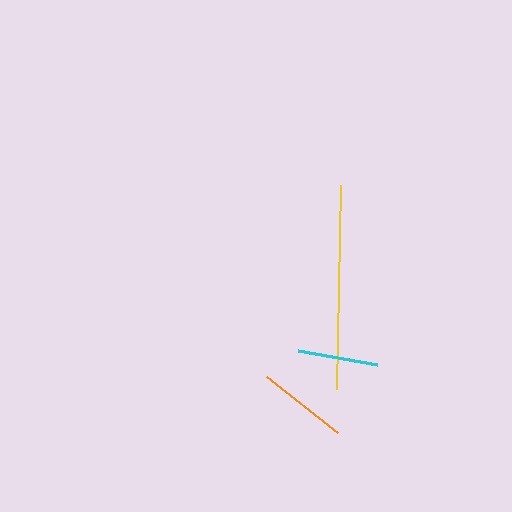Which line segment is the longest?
The yellow line is the longest at approximately 204 pixels.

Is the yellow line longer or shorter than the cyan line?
The yellow line is longer than the cyan line.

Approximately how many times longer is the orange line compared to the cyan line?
The orange line is approximately 1.1 times the length of the cyan line.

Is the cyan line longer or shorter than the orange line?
The orange line is longer than the cyan line.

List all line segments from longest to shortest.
From longest to shortest: yellow, orange, cyan.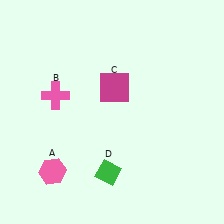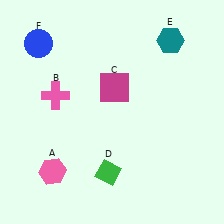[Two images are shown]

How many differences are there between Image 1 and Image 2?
There are 2 differences between the two images.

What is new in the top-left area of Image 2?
A blue circle (F) was added in the top-left area of Image 2.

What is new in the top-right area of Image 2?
A teal hexagon (E) was added in the top-right area of Image 2.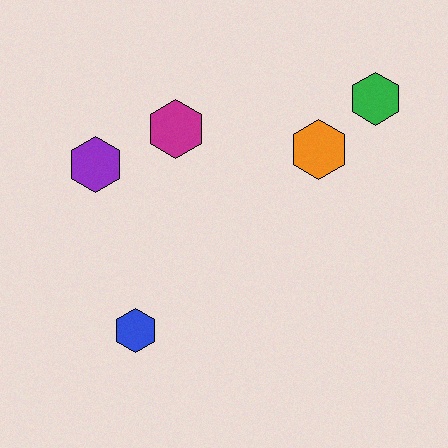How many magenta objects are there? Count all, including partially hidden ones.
There is 1 magenta object.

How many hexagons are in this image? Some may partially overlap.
There are 5 hexagons.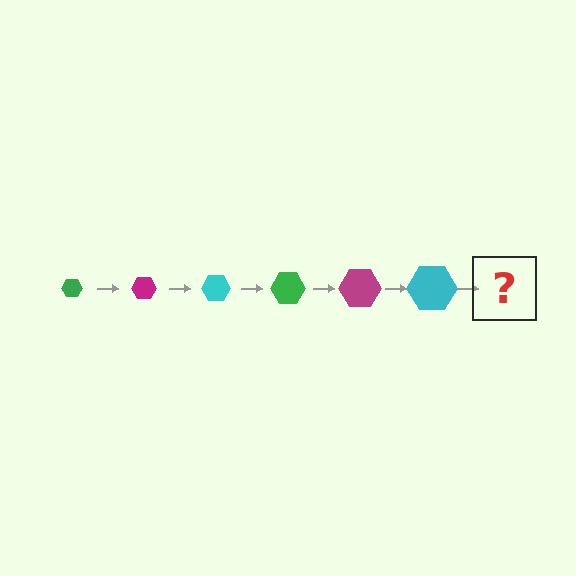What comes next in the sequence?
The next element should be a green hexagon, larger than the previous one.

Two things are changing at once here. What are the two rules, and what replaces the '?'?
The two rules are that the hexagon grows larger each step and the color cycles through green, magenta, and cyan. The '?' should be a green hexagon, larger than the previous one.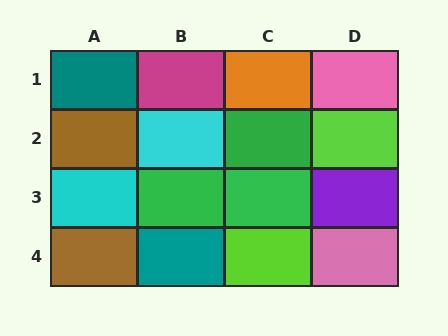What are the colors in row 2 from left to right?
Brown, cyan, green, lime.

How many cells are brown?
2 cells are brown.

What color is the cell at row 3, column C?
Green.